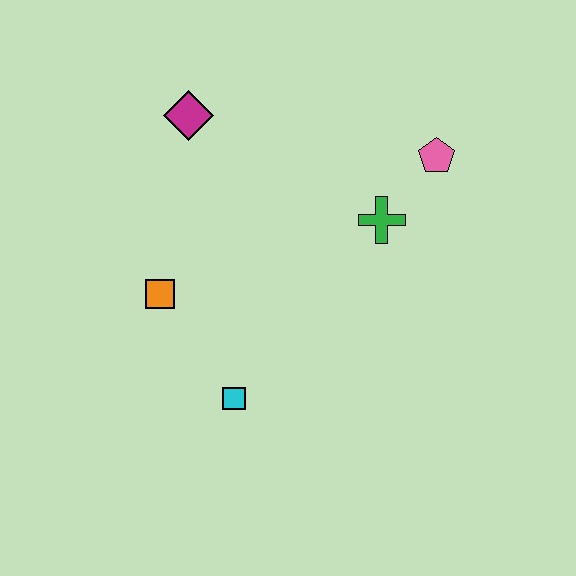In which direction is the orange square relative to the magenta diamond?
The orange square is below the magenta diamond.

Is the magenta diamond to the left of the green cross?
Yes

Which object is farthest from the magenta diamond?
The cyan square is farthest from the magenta diamond.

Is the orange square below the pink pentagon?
Yes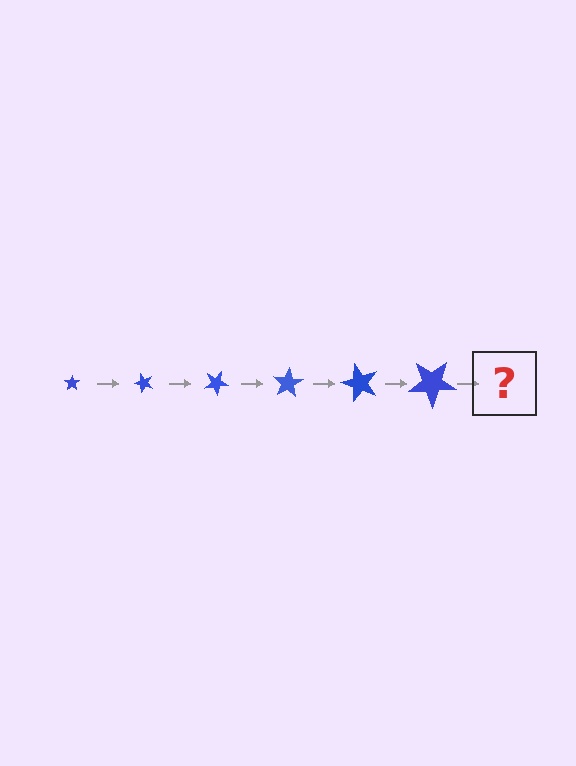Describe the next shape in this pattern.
It should be a star, larger than the previous one and rotated 300 degrees from the start.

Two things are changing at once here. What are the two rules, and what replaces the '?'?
The two rules are that the star grows larger each step and it rotates 50 degrees each step. The '?' should be a star, larger than the previous one and rotated 300 degrees from the start.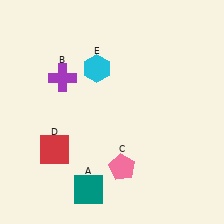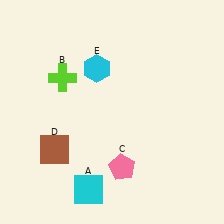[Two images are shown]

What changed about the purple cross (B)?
In Image 1, B is purple. In Image 2, it changed to lime.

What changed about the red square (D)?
In Image 1, D is red. In Image 2, it changed to brown.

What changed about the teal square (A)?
In Image 1, A is teal. In Image 2, it changed to cyan.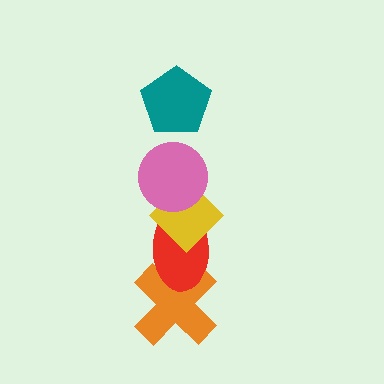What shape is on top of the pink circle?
The teal pentagon is on top of the pink circle.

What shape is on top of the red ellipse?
The yellow diamond is on top of the red ellipse.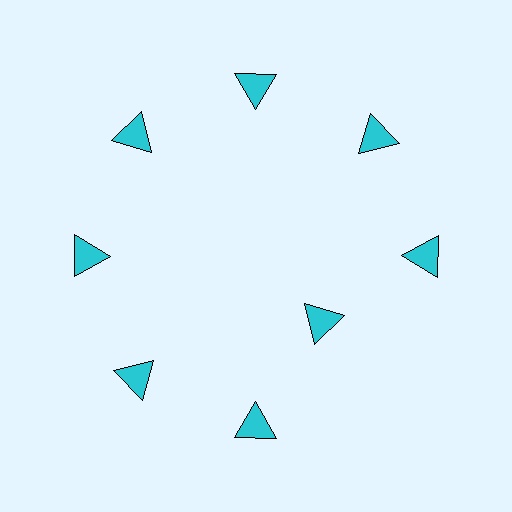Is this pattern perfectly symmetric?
No. The 8 cyan triangles are arranged in a ring, but one element near the 4 o'clock position is pulled inward toward the center, breaking the 8-fold rotational symmetry.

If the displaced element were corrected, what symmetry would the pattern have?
It would have 8-fold rotational symmetry — the pattern would map onto itself every 45 degrees.